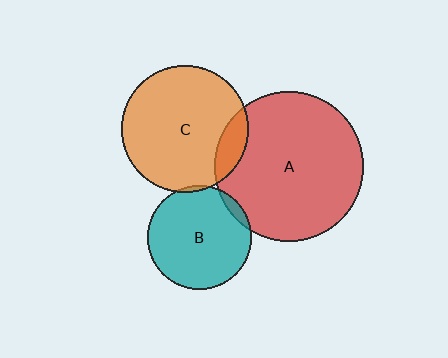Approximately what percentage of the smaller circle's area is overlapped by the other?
Approximately 5%.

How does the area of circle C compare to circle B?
Approximately 1.5 times.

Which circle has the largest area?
Circle A (red).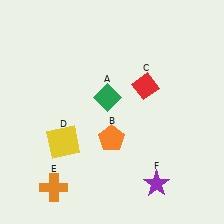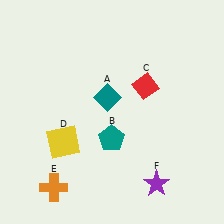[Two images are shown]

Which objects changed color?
A changed from green to teal. B changed from orange to teal.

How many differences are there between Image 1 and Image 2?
There are 2 differences between the two images.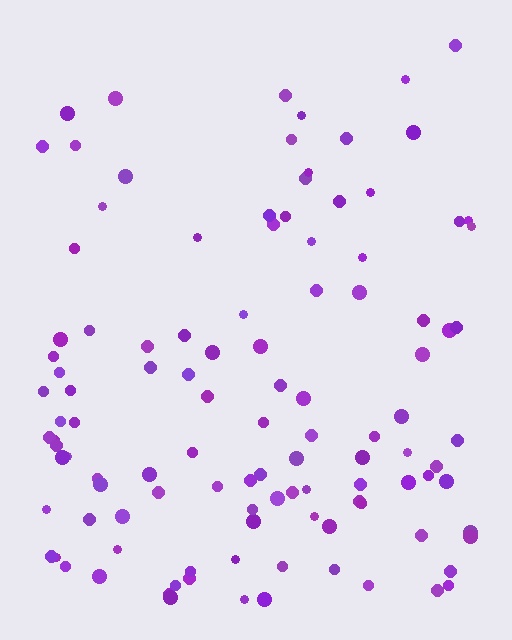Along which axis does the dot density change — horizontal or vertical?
Vertical.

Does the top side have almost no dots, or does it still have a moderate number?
Still a moderate number, just noticeably fewer than the bottom.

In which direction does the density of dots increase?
From top to bottom, with the bottom side densest.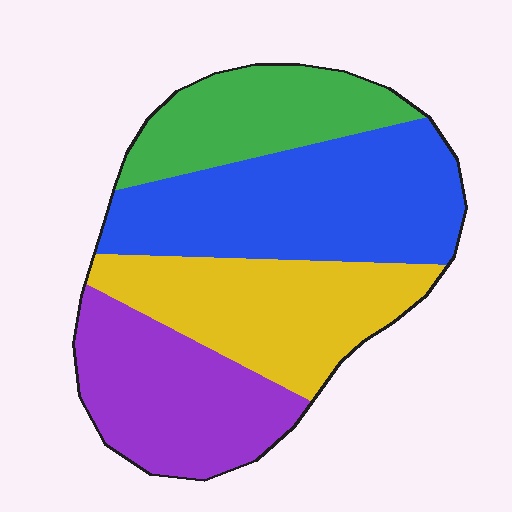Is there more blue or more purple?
Blue.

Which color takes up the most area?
Blue, at roughly 35%.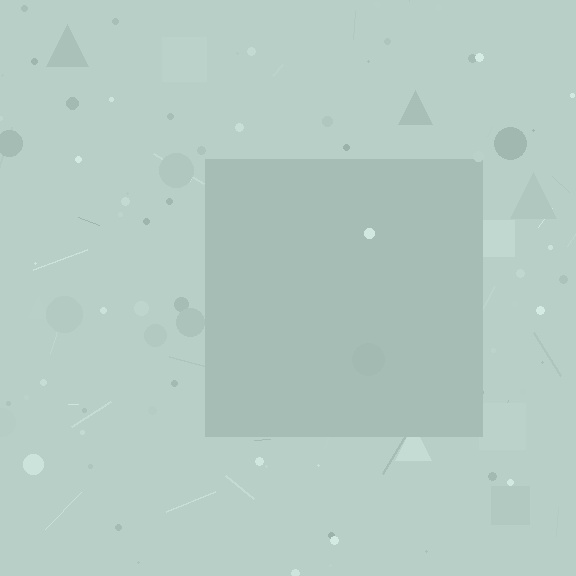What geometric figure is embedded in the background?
A square is embedded in the background.